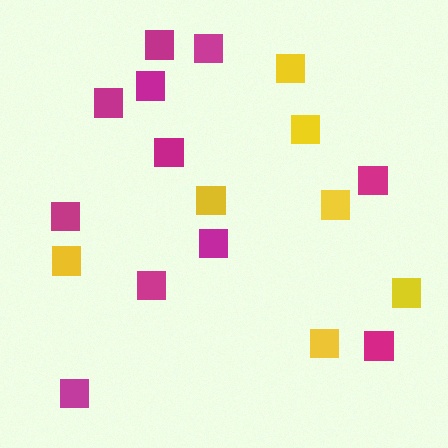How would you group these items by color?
There are 2 groups: one group of yellow squares (7) and one group of magenta squares (11).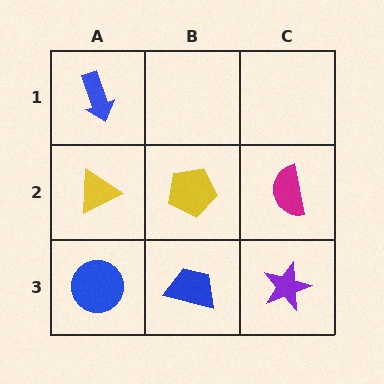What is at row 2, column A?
A yellow triangle.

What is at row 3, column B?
A blue trapezoid.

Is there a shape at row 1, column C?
No, that cell is empty.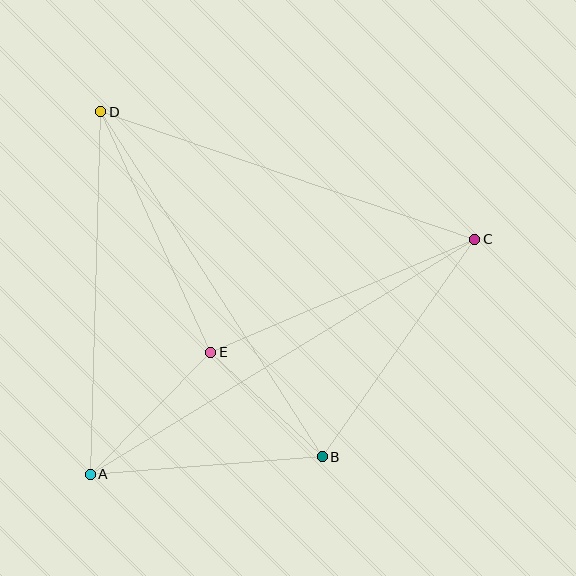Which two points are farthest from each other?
Points A and C are farthest from each other.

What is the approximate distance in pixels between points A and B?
The distance between A and B is approximately 233 pixels.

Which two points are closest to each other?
Points B and E are closest to each other.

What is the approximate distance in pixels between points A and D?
The distance between A and D is approximately 362 pixels.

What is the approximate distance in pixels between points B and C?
The distance between B and C is approximately 265 pixels.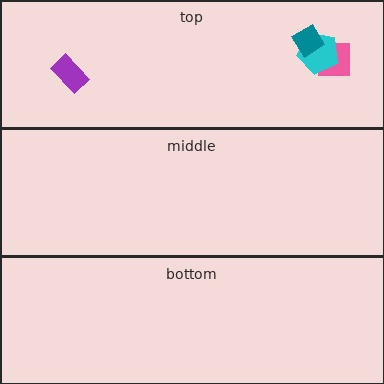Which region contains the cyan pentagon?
The top region.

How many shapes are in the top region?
4.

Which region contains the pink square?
The top region.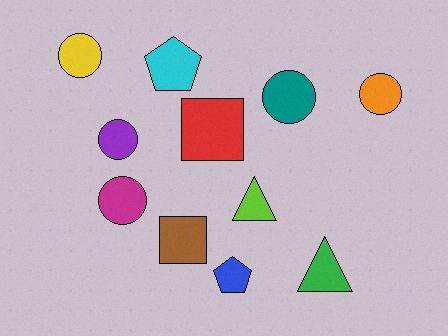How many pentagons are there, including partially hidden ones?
There are 2 pentagons.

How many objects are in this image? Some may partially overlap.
There are 11 objects.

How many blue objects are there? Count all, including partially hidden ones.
There is 1 blue object.